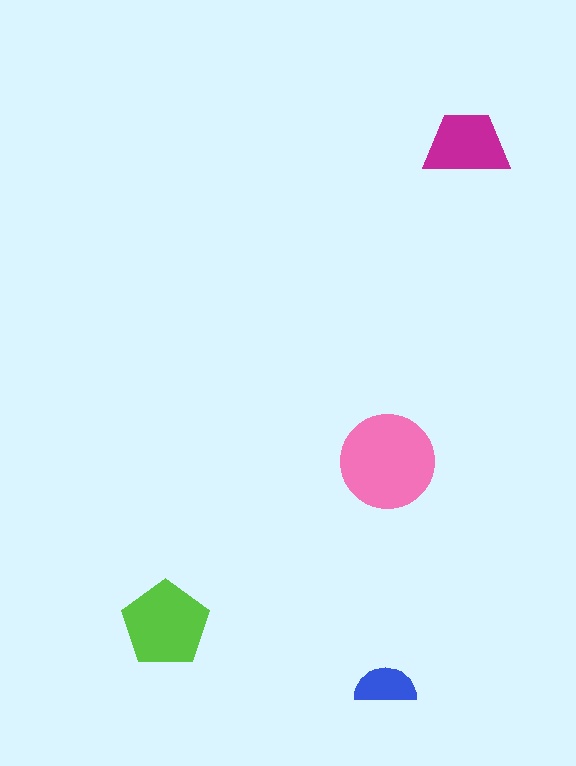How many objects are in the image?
There are 4 objects in the image.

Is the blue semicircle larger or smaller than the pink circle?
Smaller.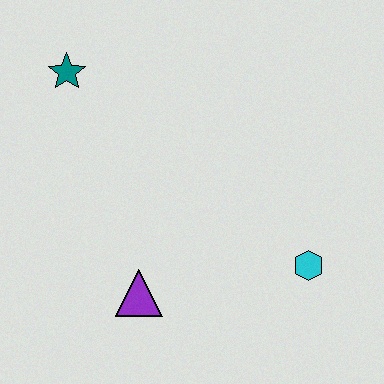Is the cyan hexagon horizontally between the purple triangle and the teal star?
No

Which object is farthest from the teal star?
The cyan hexagon is farthest from the teal star.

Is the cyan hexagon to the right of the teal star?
Yes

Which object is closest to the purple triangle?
The cyan hexagon is closest to the purple triangle.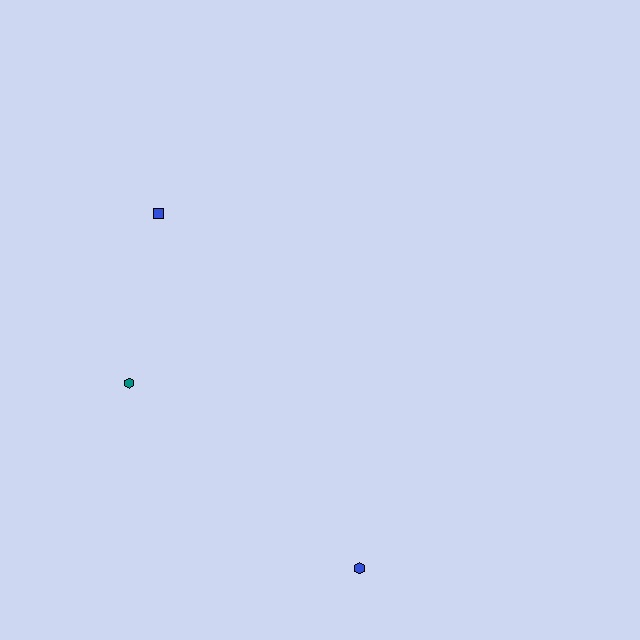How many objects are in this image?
There are 3 objects.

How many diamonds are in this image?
There are no diamonds.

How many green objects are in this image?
There are no green objects.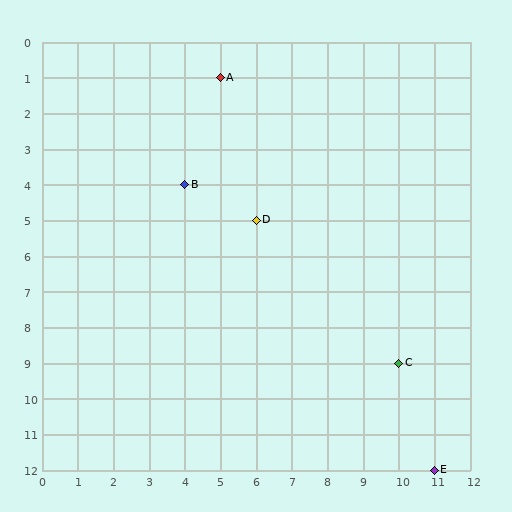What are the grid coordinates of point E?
Point E is at grid coordinates (11, 12).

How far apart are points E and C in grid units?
Points E and C are 1 column and 3 rows apart (about 3.2 grid units diagonally).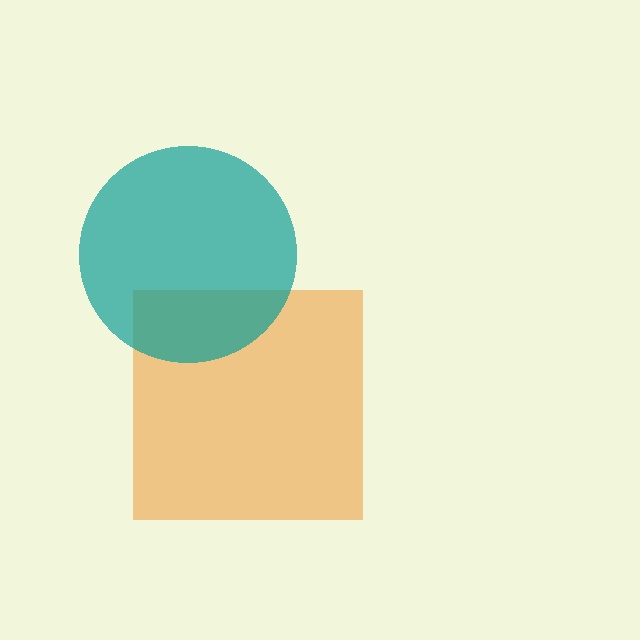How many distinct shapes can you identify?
There are 2 distinct shapes: an orange square, a teal circle.